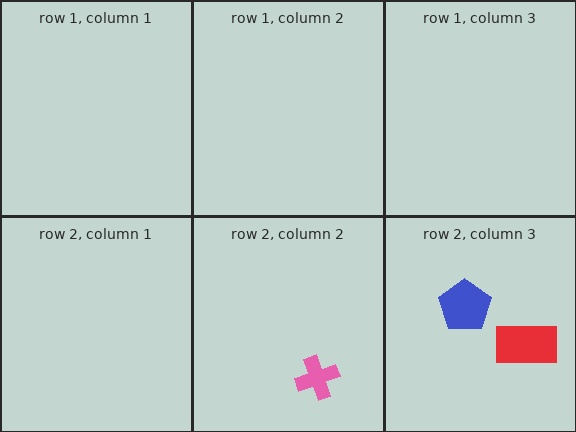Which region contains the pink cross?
The row 2, column 2 region.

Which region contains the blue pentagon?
The row 2, column 3 region.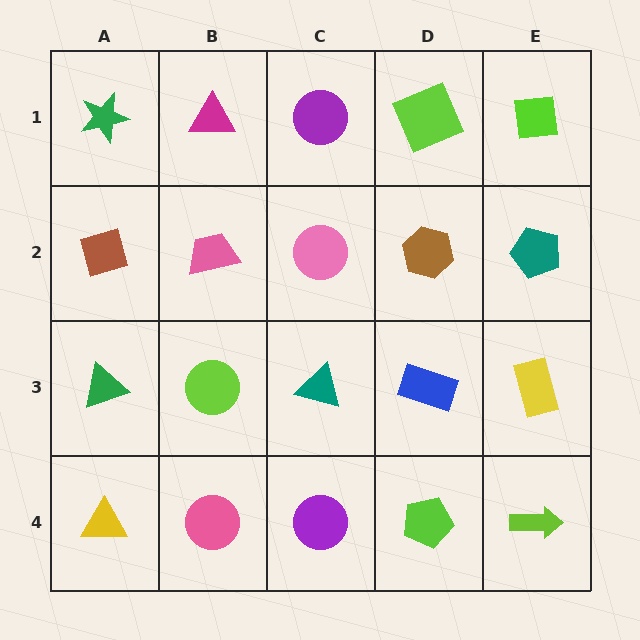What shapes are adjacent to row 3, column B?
A pink trapezoid (row 2, column B), a pink circle (row 4, column B), a green triangle (row 3, column A), a teal triangle (row 3, column C).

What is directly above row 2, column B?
A magenta triangle.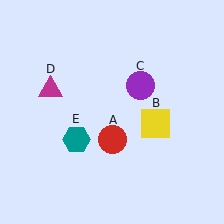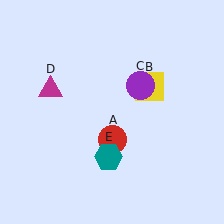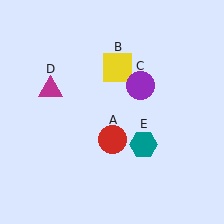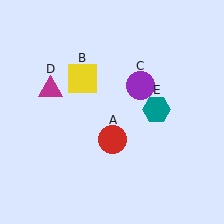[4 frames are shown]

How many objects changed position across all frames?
2 objects changed position: yellow square (object B), teal hexagon (object E).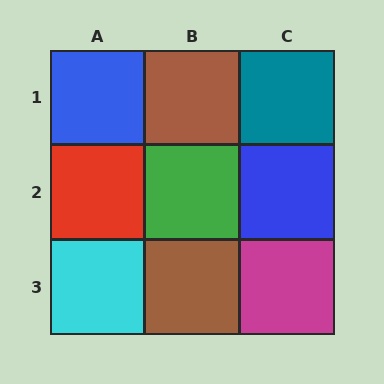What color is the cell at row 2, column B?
Green.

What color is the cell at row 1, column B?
Brown.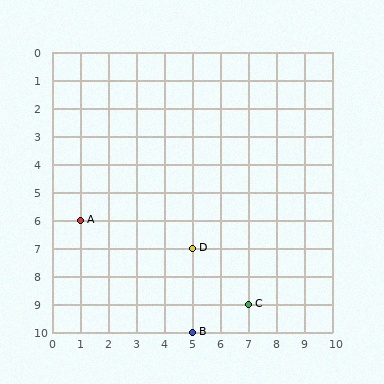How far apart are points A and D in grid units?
Points A and D are 4 columns and 1 row apart (about 4.1 grid units diagonally).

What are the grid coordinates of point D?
Point D is at grid coordinates (5, 7).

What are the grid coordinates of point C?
Point C is at grid coordinates (7, 9).